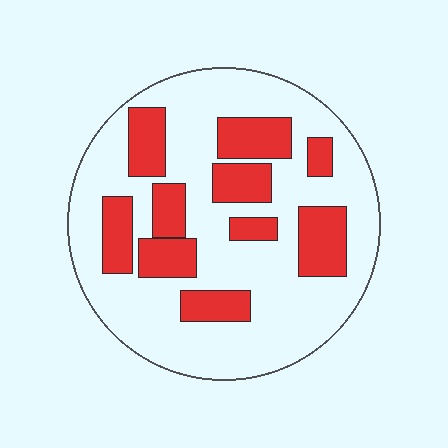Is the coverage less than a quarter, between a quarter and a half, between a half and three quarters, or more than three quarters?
Between a quarter and a half.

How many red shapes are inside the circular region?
10.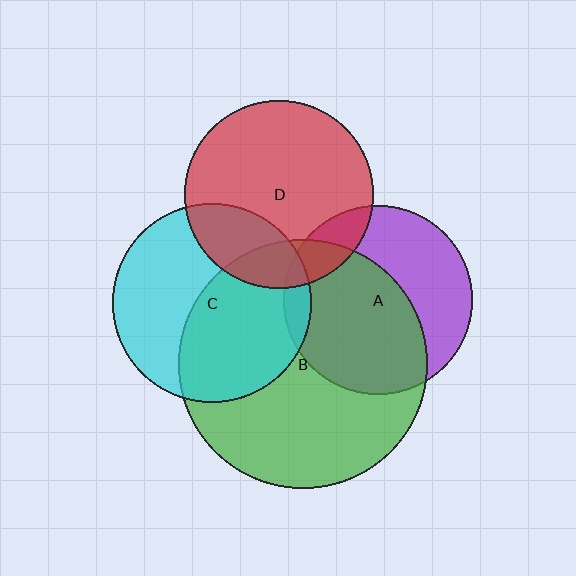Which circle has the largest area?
Circle B (green).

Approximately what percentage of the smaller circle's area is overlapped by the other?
Approximately 15%.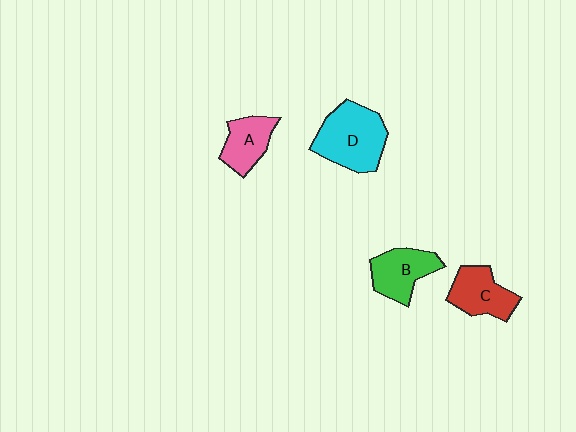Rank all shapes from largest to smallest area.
From largest to smallest: D (cyan), B (green), C (red), A (pink).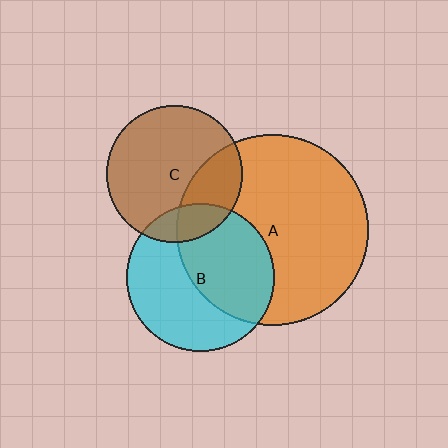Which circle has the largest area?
Circle A (orange).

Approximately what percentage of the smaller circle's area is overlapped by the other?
Approximately 15%.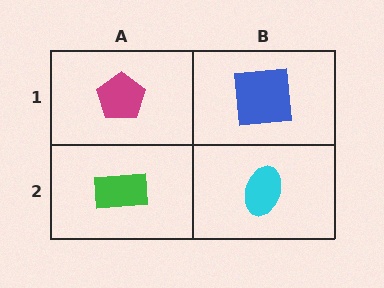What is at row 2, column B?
A cyan ellipse.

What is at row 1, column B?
A blue square.